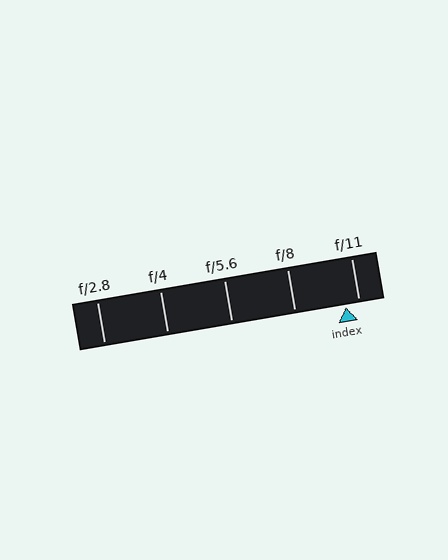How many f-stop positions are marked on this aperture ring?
There are 5 f-stop positions marked.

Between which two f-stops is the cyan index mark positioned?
The index mark is between f/8 and f/11.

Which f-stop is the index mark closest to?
The index mark is closest to f/11.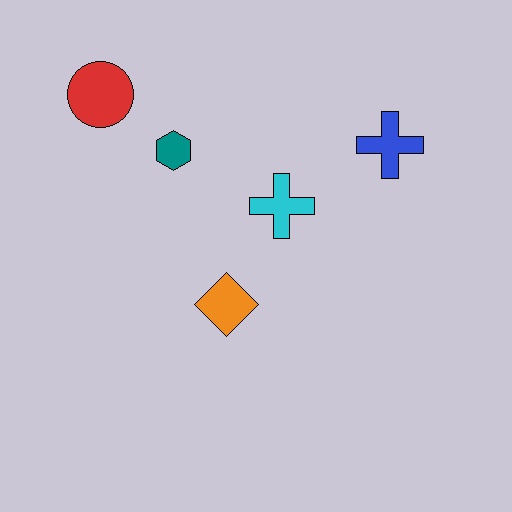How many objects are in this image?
There are 5 objects.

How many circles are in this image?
There is 1 circle.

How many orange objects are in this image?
There is 1 orange object.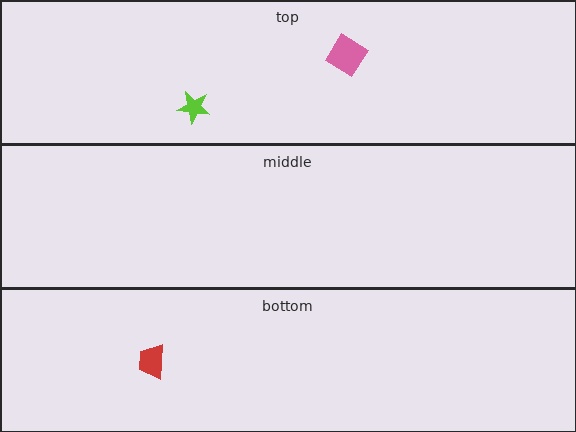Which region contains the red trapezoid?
The bottom region.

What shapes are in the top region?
The lime star, the pink diamond.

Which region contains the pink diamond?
The top region.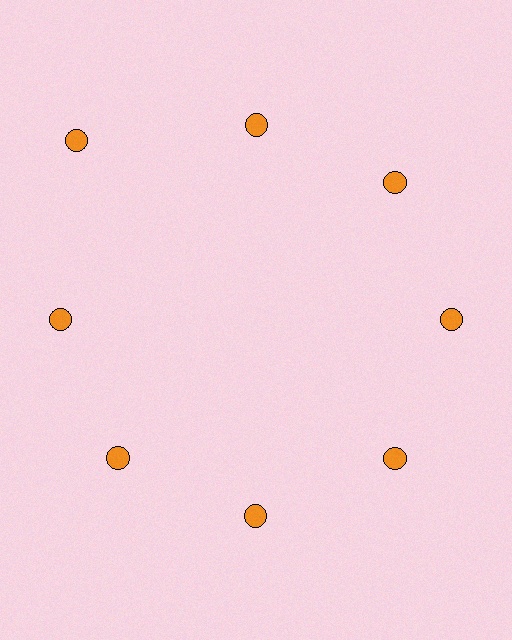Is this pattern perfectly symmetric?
No. The 8 orange circles are arranged in a ring, but one element near the 10 o'clock position is pushed outward from the center, breaking the 8-fold rotational symmetry.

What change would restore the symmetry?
The symmetry would be restored by moving it inward, back onto the ring so that all 8 circles sit at equal angles and equal distance from the center.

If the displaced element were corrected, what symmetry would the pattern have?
It would have 8-fold rotational symmetry — the pattern would map onto itself every 45 degrees.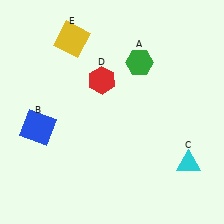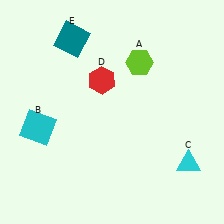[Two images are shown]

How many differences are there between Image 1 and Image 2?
There are 3 differences between the two images.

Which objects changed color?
A changed from green to lime. B changed from blue to cyan. E changed from yellow to teal.